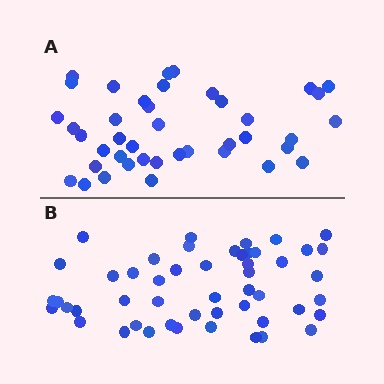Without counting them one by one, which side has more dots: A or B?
Region B (the bottom region) has more dots.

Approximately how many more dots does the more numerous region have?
Region B has roughly 8 or so more dots than region A.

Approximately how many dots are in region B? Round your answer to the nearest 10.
About 50 dots.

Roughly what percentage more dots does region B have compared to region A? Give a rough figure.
About 20% more.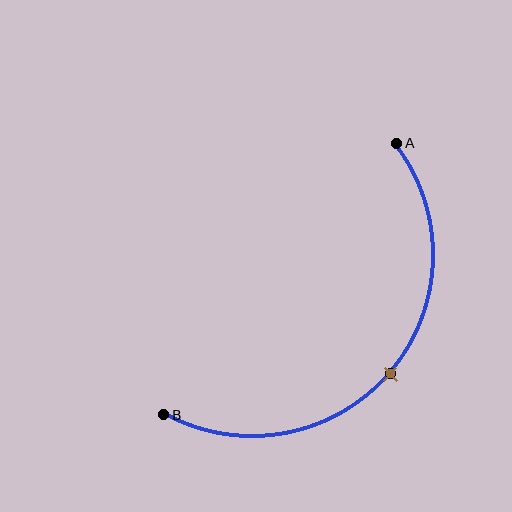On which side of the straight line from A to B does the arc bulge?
The arc bulges below and to the right of the straight line connecting A and B.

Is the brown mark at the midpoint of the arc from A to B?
Yes. The brown mark lies on the arc at equal arc-length from both A and B — it is the arc midpoint.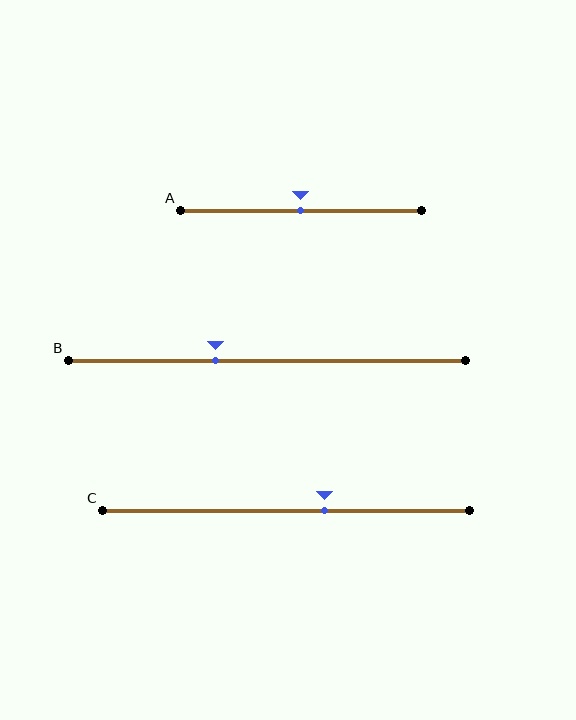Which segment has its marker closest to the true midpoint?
Segment A has its marker closest to the true midpoint.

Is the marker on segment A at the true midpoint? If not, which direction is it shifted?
Yes, the marker on segment A is at the true midpoint.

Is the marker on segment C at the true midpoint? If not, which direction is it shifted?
No, the marker on segment C is shifted to the right by about 10% of the segment length.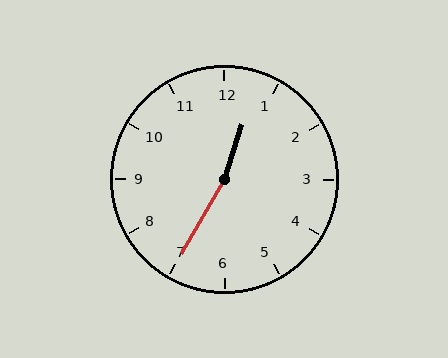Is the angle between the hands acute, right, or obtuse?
It is obtuse.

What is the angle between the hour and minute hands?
Approximately 168 degrees.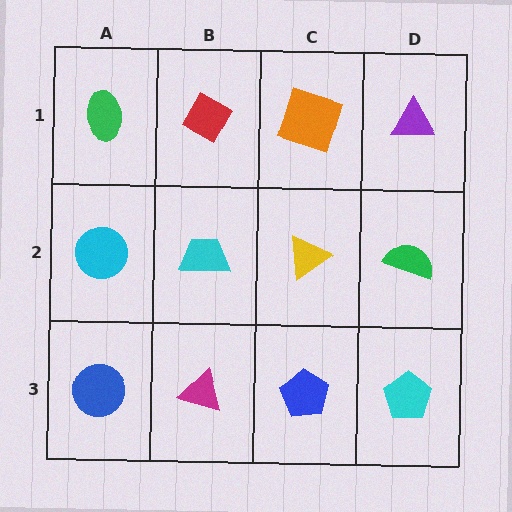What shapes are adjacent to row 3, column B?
A cyan trapezoid (row 2, column B), a blue circle (row 3, column A), a blue pentagon (row 3, column C).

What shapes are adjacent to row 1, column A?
A cyan circle (row 2, column A), a red diamond (row 1, column B).